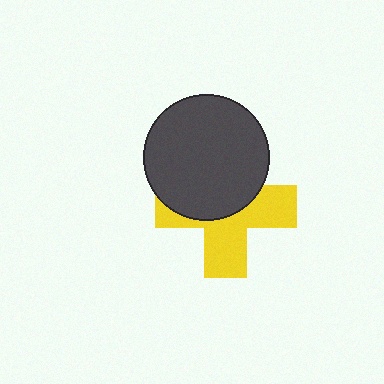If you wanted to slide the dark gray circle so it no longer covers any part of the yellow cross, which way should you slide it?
Slide it up — that is the most direct way to separate the two shapes.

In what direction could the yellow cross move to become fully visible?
The yellow cross could move down. That would shift it out from behind the dark gray circle entirely.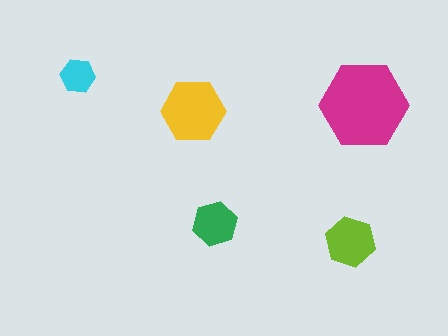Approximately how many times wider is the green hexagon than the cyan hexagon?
About 1.5 times wider.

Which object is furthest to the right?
The magenta hexagon is rightmost.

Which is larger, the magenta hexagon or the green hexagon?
The magenta one.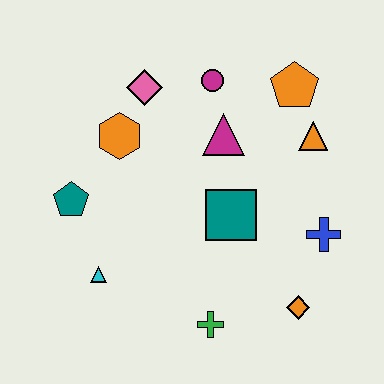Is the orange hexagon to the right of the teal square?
No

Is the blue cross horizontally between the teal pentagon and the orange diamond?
No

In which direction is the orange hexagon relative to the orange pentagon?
The orange hexagon is to the left of the orange pentagon.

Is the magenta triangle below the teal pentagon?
No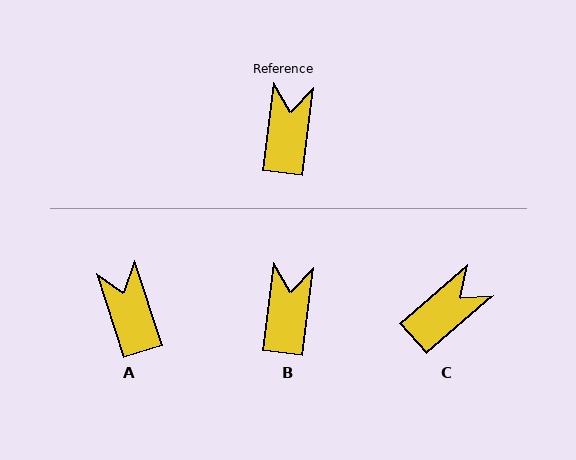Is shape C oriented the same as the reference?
No, it is off by about 42 degrees.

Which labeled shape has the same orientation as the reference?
B.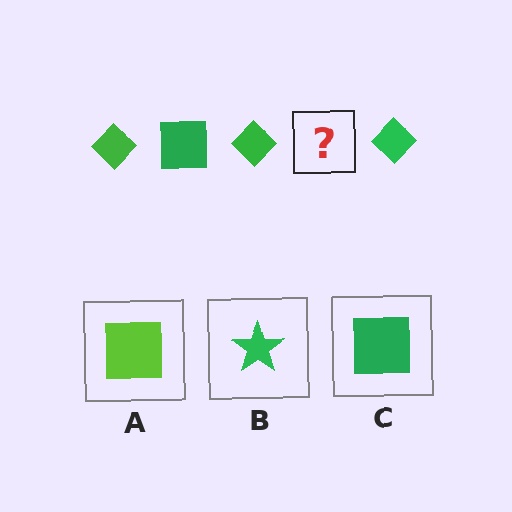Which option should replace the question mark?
Option C.